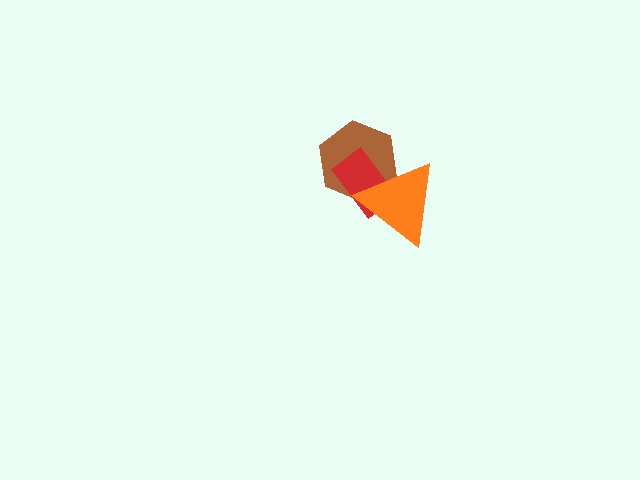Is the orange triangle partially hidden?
No, no other shape covers it.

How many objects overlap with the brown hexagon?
2 objects overlap with the brown hexagon.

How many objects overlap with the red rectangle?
2 objects overlap with the red rectangle.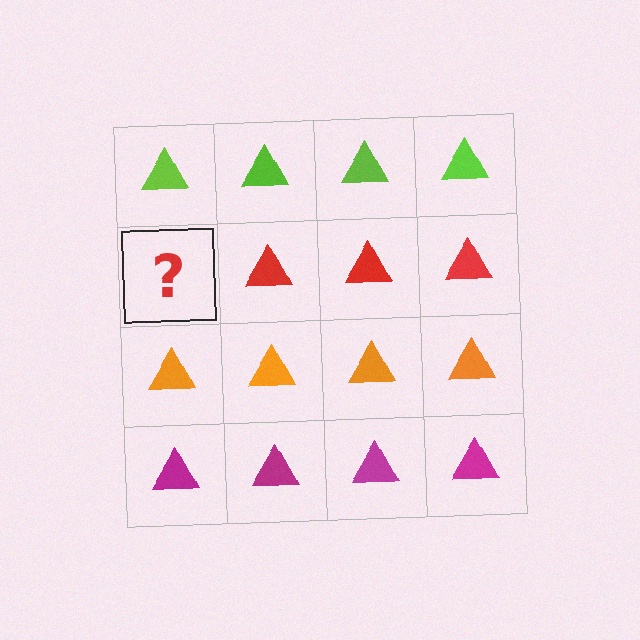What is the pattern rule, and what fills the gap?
The rule is that each row has a consistent color. The gap should be filled with a red triangle.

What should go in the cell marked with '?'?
The missing cell should contain a red triangle.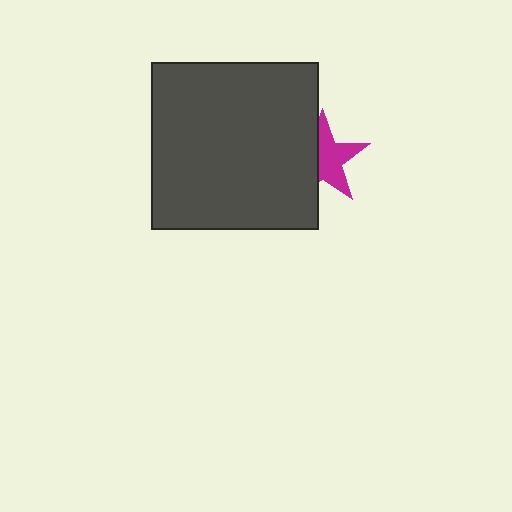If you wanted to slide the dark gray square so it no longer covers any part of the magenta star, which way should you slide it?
Slide it left — that is the most direct way to separate the two shapes.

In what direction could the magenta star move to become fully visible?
The magenta star could move right. That would shift it out from behind the dark gray square entirely.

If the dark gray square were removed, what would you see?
You would see the complete magenta star.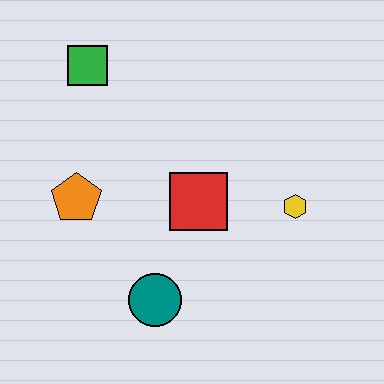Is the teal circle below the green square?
Yes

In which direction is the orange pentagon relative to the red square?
The orange pentagon is to the left of the red square.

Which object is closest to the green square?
The orange pentagon is closest to the green square.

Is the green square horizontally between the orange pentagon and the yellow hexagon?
Yes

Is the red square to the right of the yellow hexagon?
No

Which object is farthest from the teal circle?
The green square is farthest from the teal circle.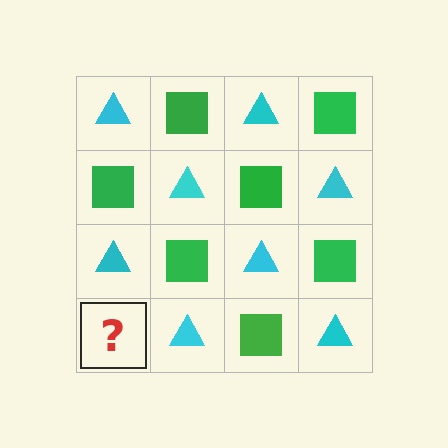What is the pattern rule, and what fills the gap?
The rule is that it alternates cyan triangle and green square in a checkerboard pattern. The gap should be filled with a green square.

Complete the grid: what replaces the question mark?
The question mark should be replaced with a green square.